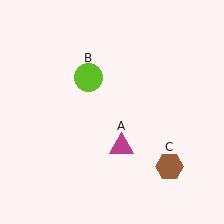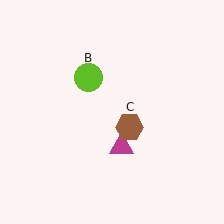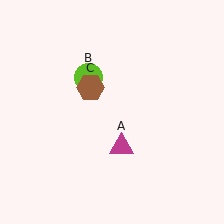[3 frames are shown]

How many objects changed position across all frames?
1 object changed position: brown hexagon (object C).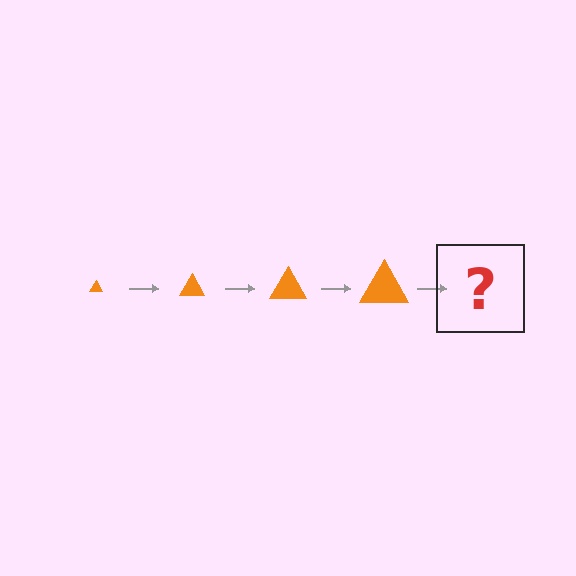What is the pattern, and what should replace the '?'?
The pattern is that the triangle gets progressively larger each step. The '?' should be an orange triangle, larger than the previous one.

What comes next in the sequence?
The next element should be an orange triangle, larger than the previous one.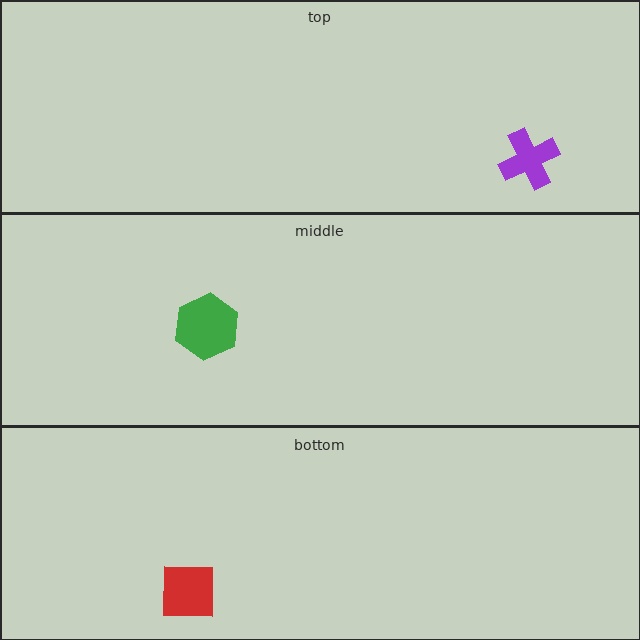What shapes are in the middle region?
The green hexagon.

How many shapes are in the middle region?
1.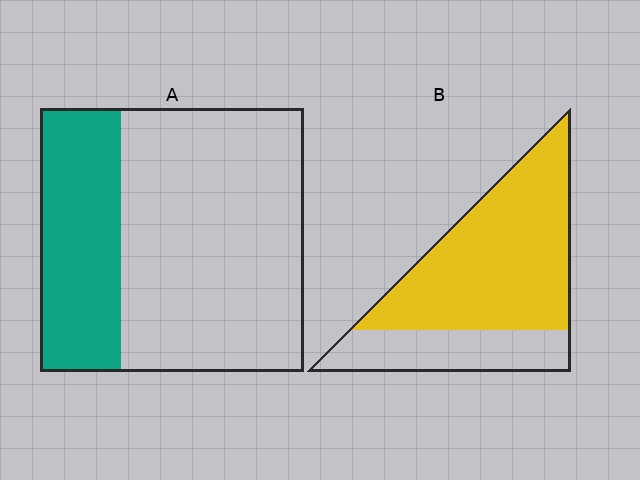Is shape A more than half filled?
No.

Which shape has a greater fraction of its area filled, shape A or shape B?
Shape B.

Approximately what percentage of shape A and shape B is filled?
A is approximately 30% and B is approximately 70%.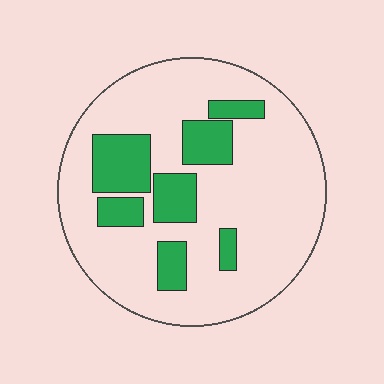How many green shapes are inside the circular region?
7.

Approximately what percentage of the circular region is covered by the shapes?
Approximately 20%.